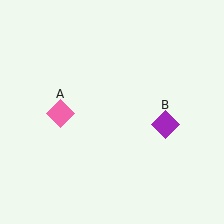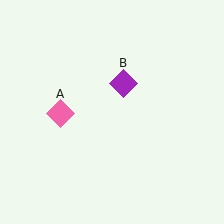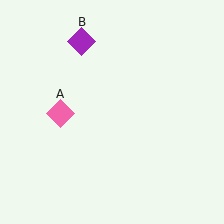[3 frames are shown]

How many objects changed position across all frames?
1 object changed position: purple diamond (object B).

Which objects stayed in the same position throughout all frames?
Pink diamond (object A) remained stationary.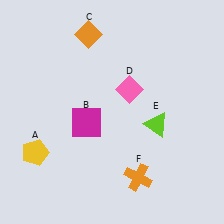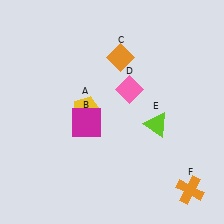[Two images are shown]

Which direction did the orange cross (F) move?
The orange cross (F) moved right.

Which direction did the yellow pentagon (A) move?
The yellow pentagon (A) moved right.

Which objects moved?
The objects that moved are: the yellow pentagon (A), the orange diamond (C), the orange cross (F).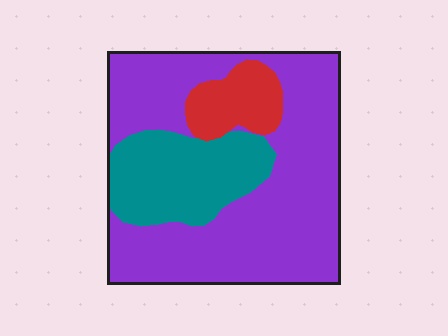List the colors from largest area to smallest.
From largest to smallest: purple, teal, red.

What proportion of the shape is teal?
Teal covers around 25% of the shape.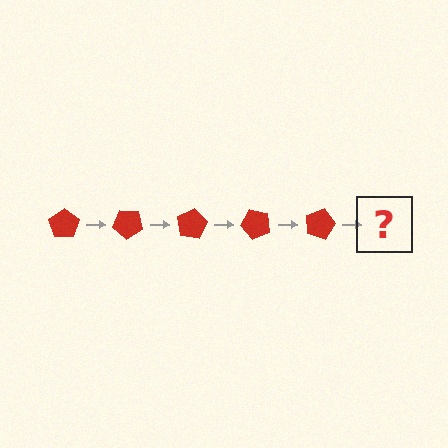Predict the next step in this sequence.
The next step is a red pentagon rotated 200 degrees.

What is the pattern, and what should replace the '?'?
The pattern is that the pentagon rotates 40 degrees each step. The '?' should be a red pentagon rotated 200 degrees.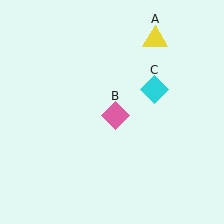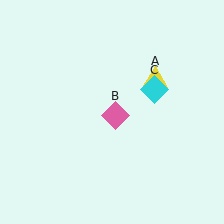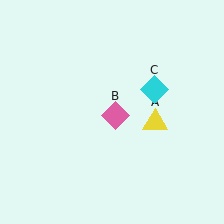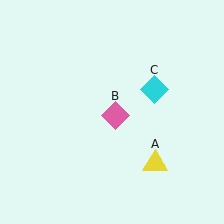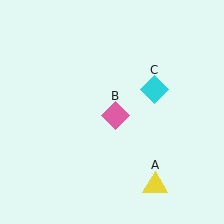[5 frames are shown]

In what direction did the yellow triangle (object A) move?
The yellow triangle (object A) moved down.